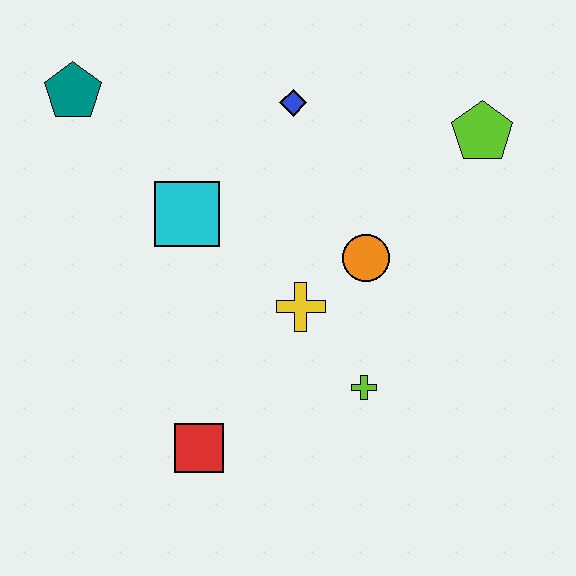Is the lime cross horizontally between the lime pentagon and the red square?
Yes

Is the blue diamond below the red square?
No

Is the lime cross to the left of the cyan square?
No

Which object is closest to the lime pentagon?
The orange circle is closest to the lime pentagon.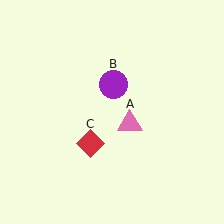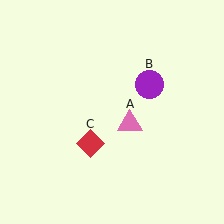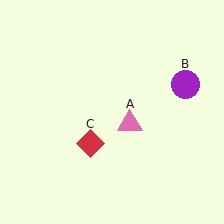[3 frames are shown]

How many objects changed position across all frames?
1 object changed position: purple circle (object B).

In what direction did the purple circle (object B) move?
The purple circle (object B) moved right.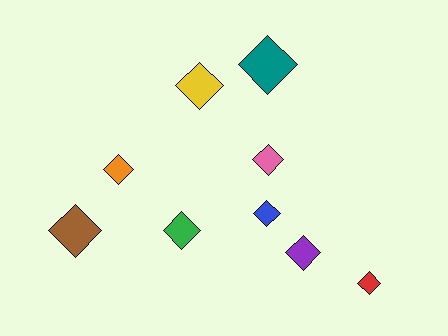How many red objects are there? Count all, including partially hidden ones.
There is 1 red object.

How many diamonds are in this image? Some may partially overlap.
There are 9 diamonds.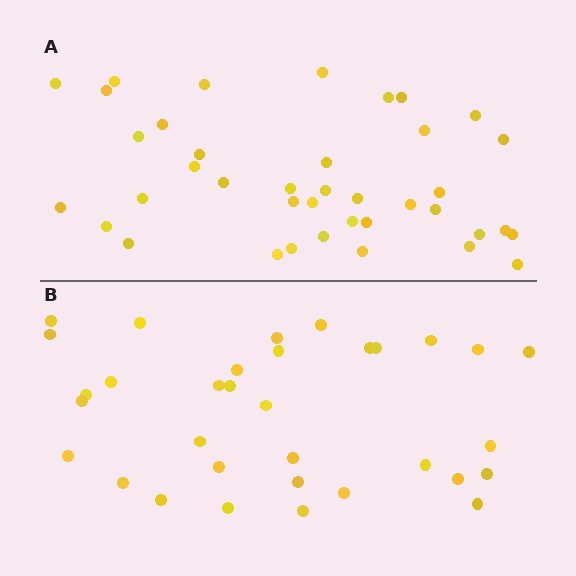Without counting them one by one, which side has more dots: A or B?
Region A (the top region) has more dots.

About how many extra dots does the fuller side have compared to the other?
Region A has about 6 more dots than region B.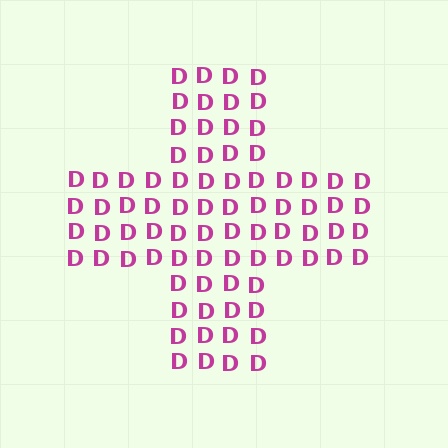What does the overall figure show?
The overall figure shows a cross.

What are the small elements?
The small elements are letter D's.